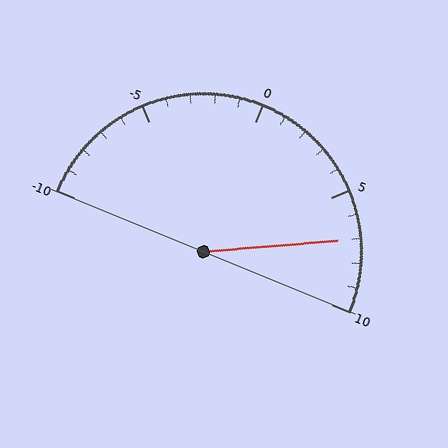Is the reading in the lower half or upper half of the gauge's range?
The reading is in the upper half of the range (-10 to 10).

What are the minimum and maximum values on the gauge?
The gauge ranges from -10 to 10.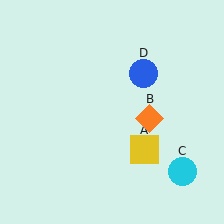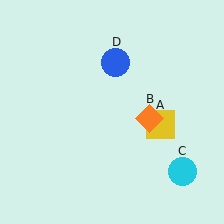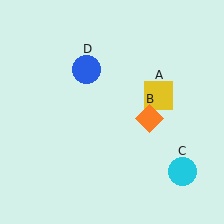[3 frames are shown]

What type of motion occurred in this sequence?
The yellow square (object A), blue circle (object D) rotated counterclockwise around the center of the scene.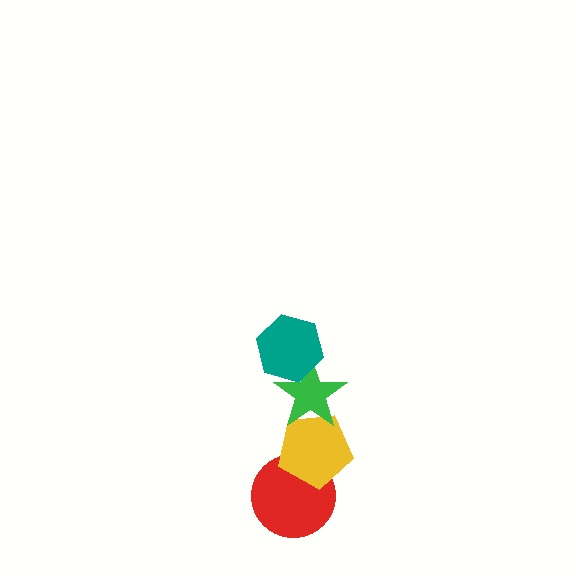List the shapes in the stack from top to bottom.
From top to bottom: the teal hexagon, the green star, the yellow pentagon, the red circle.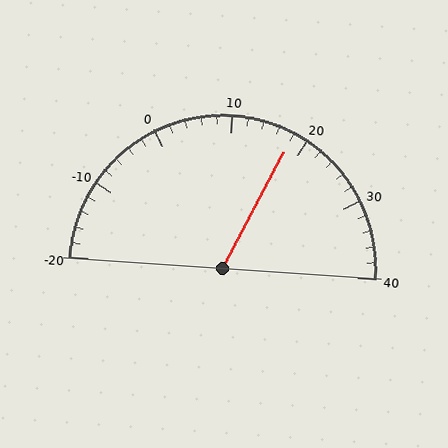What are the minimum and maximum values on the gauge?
The gauge ranges from -20 to 40.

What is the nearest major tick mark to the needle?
The nearest major tick mark is 20.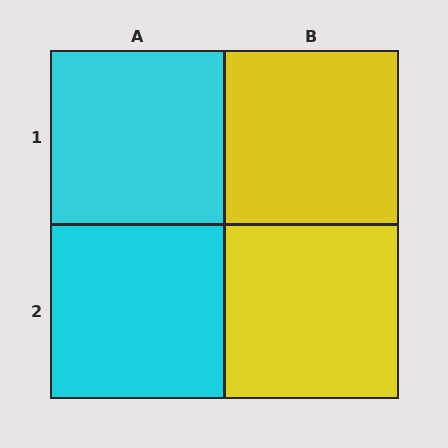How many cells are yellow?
2 cells are yellow.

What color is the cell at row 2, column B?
Yellow.